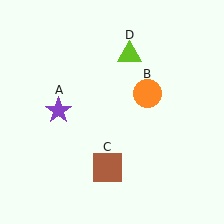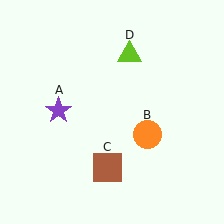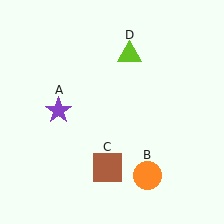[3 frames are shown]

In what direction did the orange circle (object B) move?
The orange circle (object B) moved down.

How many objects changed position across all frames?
1 object changed position: orange circle (object B).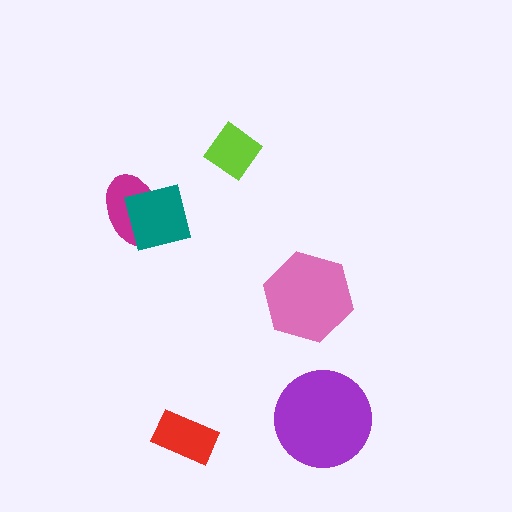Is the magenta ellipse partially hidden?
Yes, it is partially covered by another shape.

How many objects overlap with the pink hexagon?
0 objects overlap with the pink hexagon.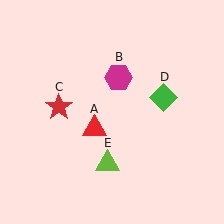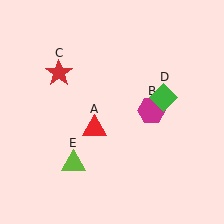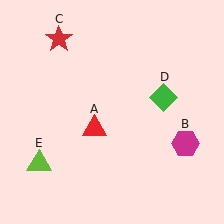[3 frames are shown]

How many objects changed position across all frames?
3 objects changed position: magenta hexagon (object B), red star (object C), lime triangle (object E).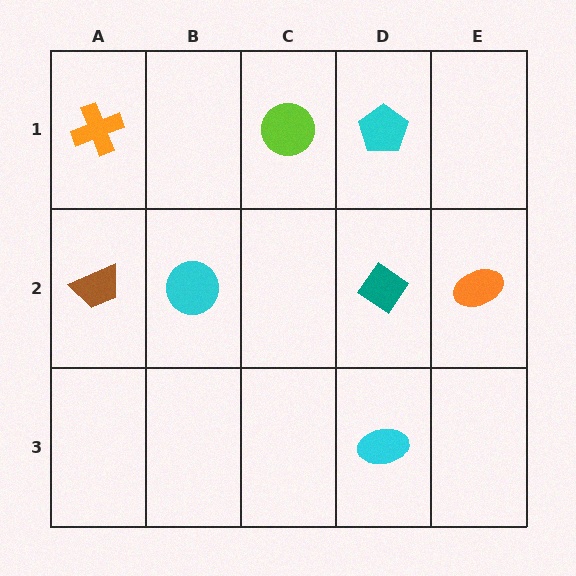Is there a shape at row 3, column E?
No, that cell is empty.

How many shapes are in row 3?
1 shape.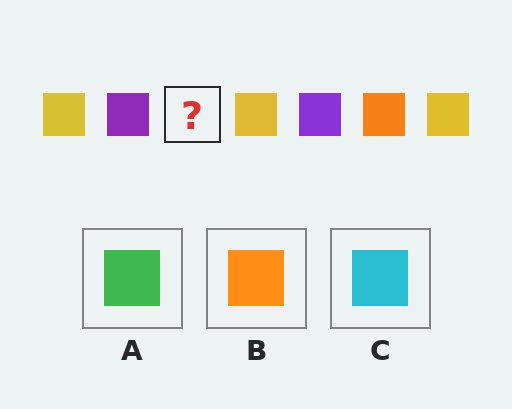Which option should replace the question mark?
Option B.